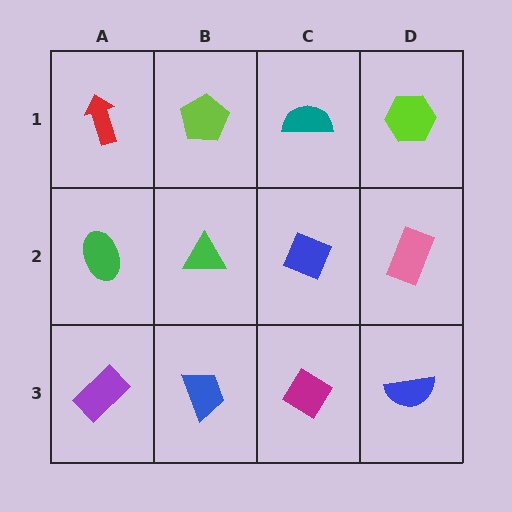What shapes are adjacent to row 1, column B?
A green triangle (row 2, column B), a red arrow (row 1, column A), a teal semicircle (row 1, column C).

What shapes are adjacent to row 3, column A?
A green ellipse (row 2, column A), a blue trapezoid (row 3, column B).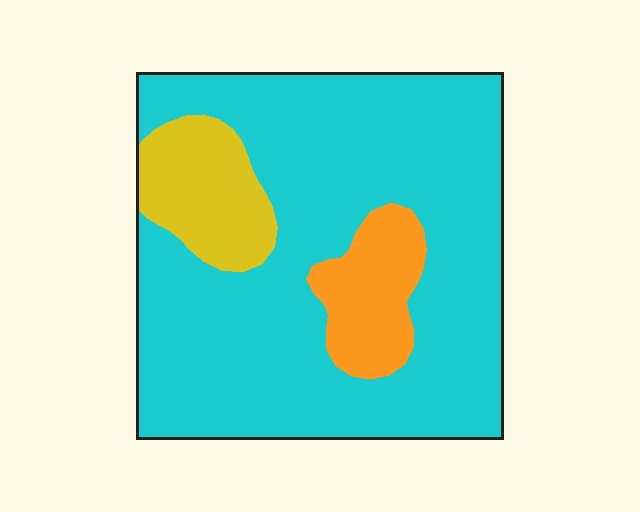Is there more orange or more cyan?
Cyan.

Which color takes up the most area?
Cyan, at roughly 80%.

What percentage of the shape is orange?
Orange covers 10% of the shape.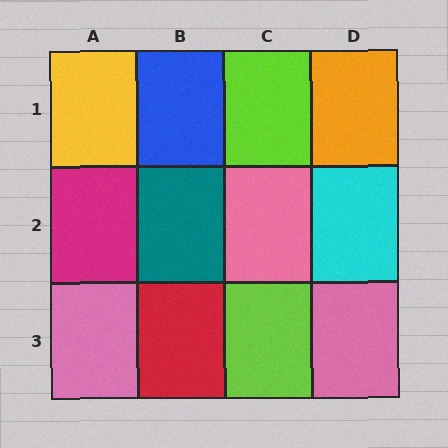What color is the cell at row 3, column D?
Pink.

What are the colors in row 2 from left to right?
Magenta, teal, pink, cyan.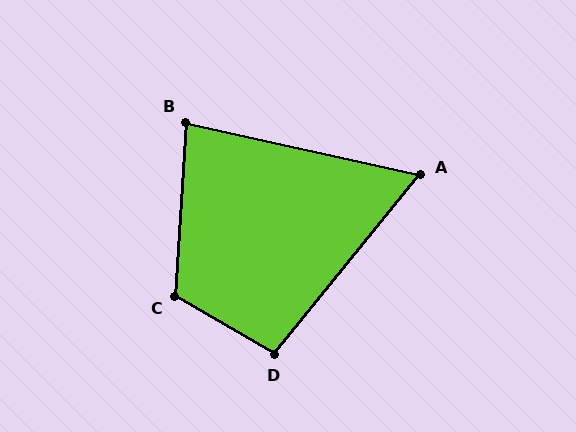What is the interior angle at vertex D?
Approximately 99 degrees (obtuse).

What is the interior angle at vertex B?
Approximately 81 degrees (acute).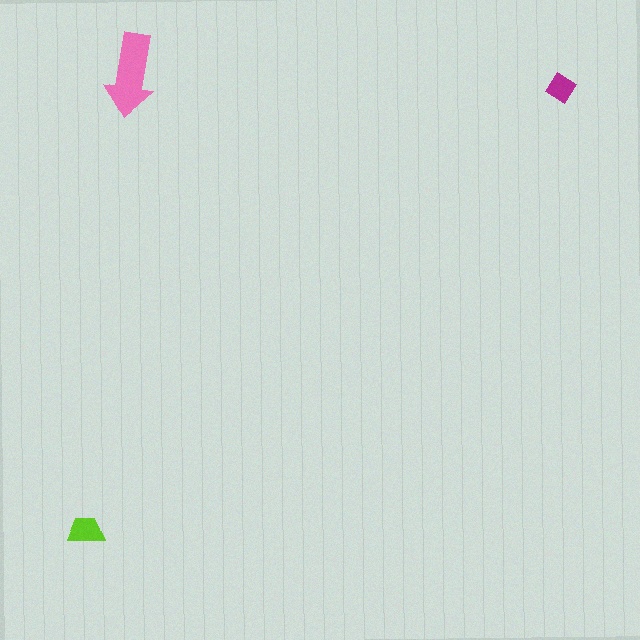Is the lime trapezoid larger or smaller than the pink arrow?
Smaller.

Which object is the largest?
The pink arrow.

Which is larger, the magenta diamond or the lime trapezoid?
The lime trapezoid.